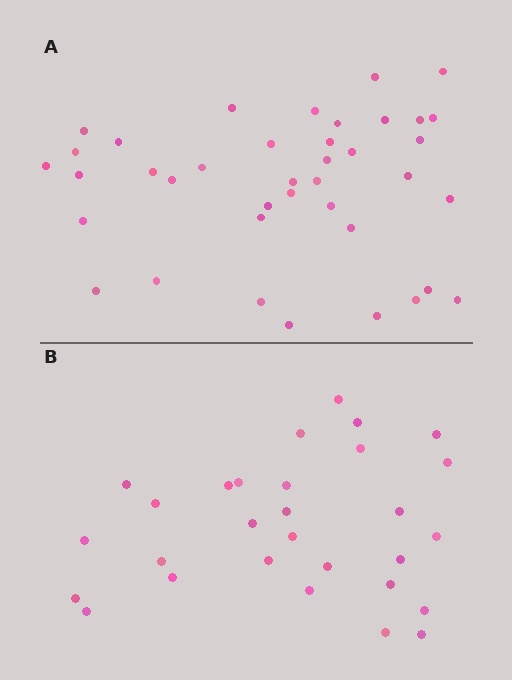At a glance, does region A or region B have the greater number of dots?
Region A (the top region) has more dots.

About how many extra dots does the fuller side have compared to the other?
Region A has roughly 10 or so more dots than region B.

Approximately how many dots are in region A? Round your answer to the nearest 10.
About 40 dots. (The exact count is 39, which rounds to 40.)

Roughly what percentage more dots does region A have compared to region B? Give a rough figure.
About 35% more.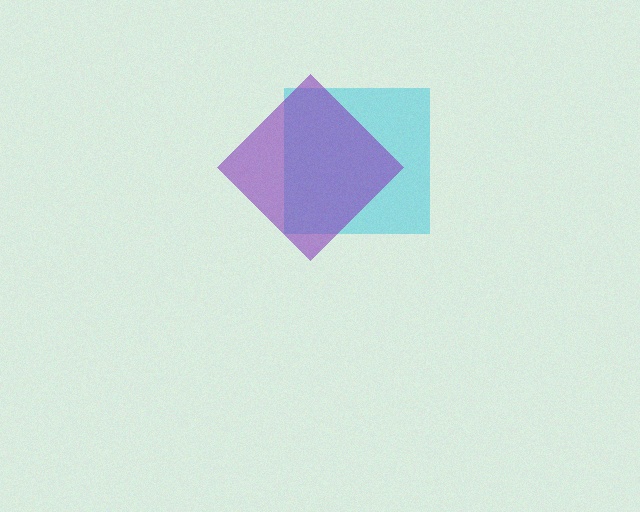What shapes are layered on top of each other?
The layered shapes are: a cyan square, a purple diamond.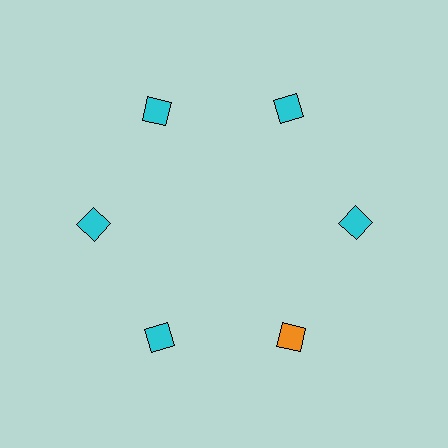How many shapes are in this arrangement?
There are 6 shapes arranged in a ring pattern.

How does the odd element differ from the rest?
It has a different color: orange instead of cyan.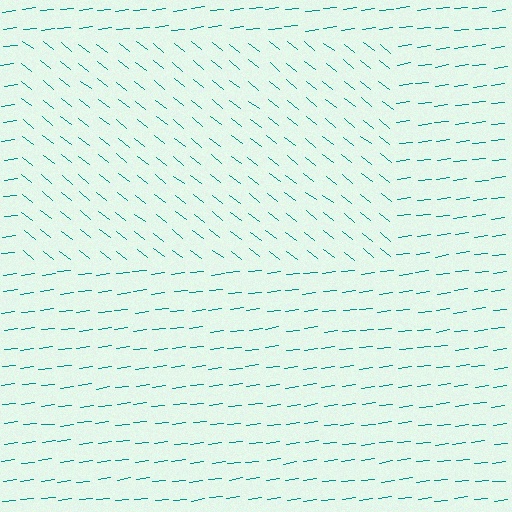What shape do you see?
I see a rectangle.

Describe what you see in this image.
The image is filled with small teal line segments. A rectangle region in the image has lines oriented differently from the surrounding lines, creating a visible texture boundary.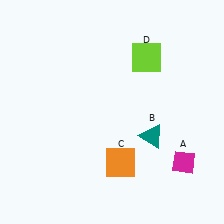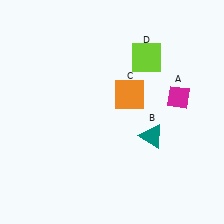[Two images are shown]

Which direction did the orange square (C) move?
The orange square (C) moved up.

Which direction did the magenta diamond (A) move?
The magenta diamond (A) moved up.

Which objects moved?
The objects that moved are: the magenta diamond (A), the orange square (C).